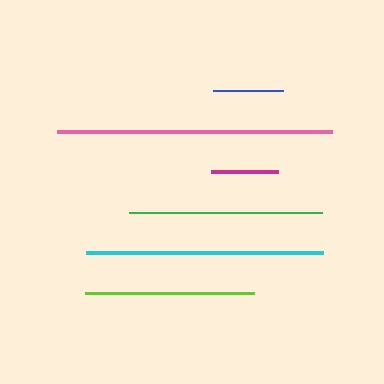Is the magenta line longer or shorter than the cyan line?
The cyan line is longer than the magenta line.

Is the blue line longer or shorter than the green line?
The green line is longer than the blue line.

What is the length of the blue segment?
The blue segment is approximately 69 pixels long.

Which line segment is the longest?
The pink line is the longest at approximately 275 pixels.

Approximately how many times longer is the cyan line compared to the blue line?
The cyan line is approximately 3.4 times the length of the blue line.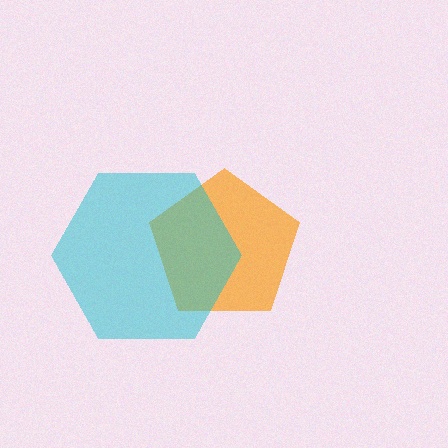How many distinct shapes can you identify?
There are 2 distinct shapes: an orange pentagon, a cyan hexagon.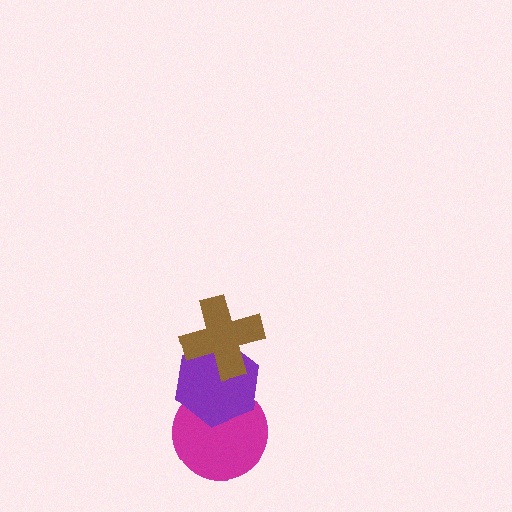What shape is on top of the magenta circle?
The purple hexagon is on top of the magenta circle.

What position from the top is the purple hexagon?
The purple hexagon is 2nd from the top.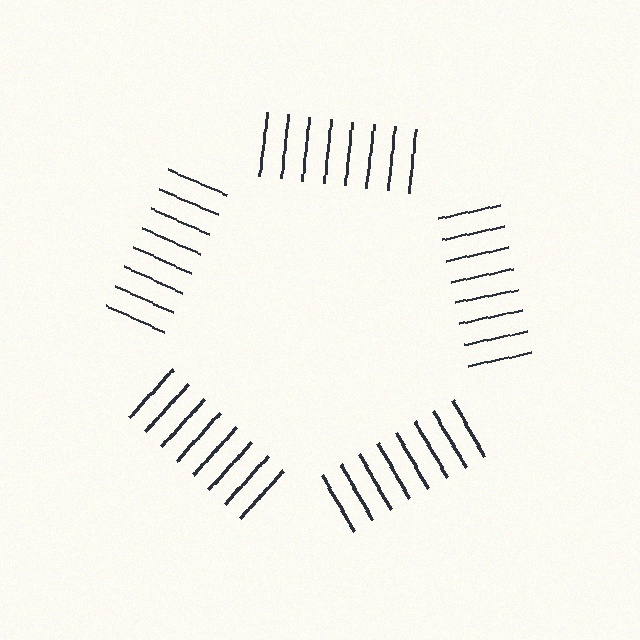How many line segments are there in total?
40 — 8 along each of the 5 edges.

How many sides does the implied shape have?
5 sides — the line-ends trace a pentagon.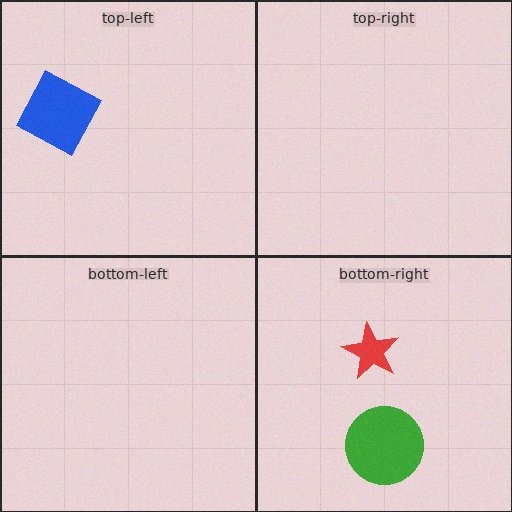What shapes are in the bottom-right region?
The green circle, the red star.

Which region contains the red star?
The bottom-right region.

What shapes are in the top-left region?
The blue diamond.